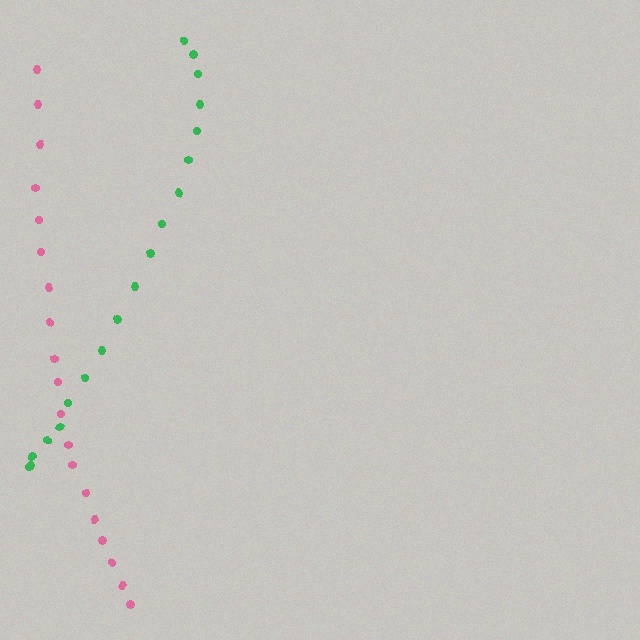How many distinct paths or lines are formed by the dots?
There are 2 distinct paths.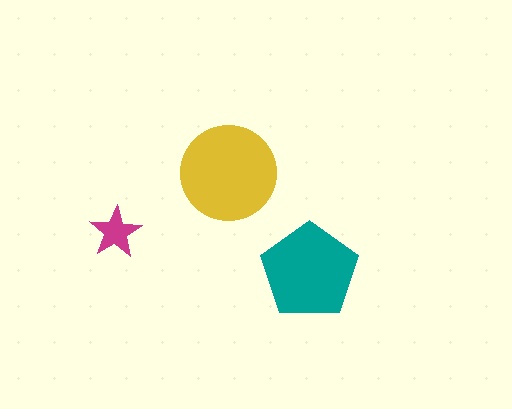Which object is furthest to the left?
The magenta star is leftmost.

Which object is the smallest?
The magenta star.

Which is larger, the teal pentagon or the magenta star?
The teal pentagon.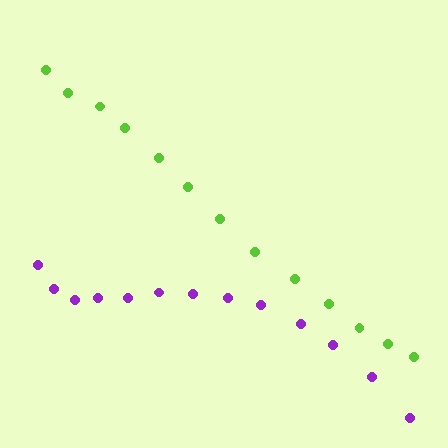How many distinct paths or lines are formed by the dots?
There are 2 distinct paths.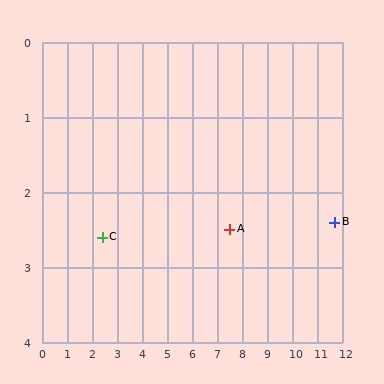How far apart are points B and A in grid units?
Points B and A are about 4.2 grid units apart.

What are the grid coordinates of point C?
Point C is at approximately (2.4, 2.6).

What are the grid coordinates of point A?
Point A is at approximately (7.5, 2.5).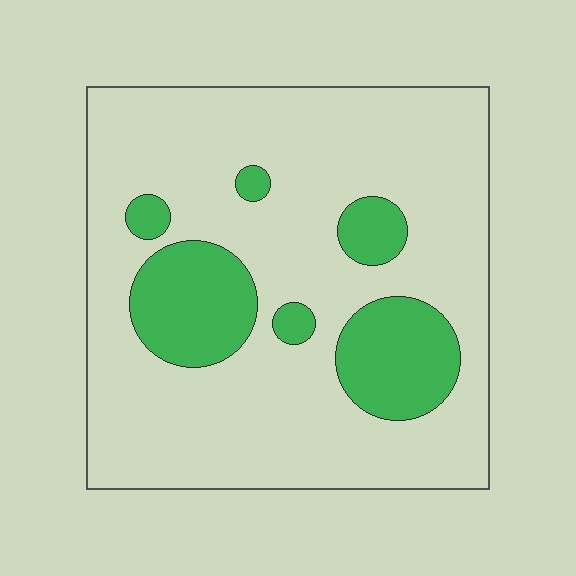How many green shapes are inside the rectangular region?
6.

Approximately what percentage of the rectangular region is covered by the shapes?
Approximately 20%.